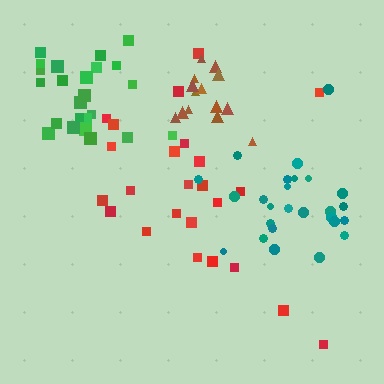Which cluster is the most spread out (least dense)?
Red.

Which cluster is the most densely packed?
Brown.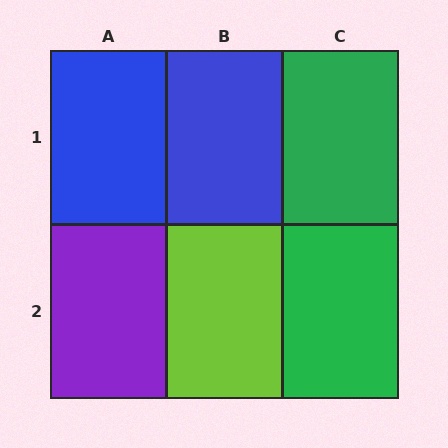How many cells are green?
2 cells are green.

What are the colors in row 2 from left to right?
Purple, lime, green.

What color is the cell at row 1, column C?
Green.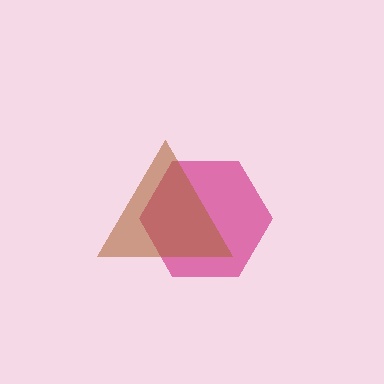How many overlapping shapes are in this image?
There are 2 overlapping shapes in the image.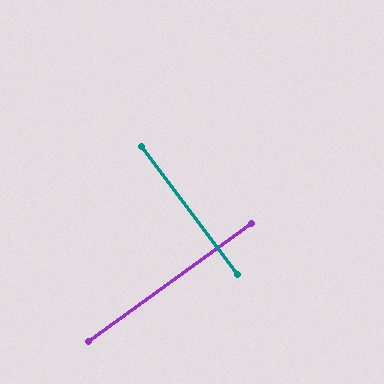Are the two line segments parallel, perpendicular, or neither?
Perpendicular — they meet at approximately 89°.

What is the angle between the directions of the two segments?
Approximately 89 degrees.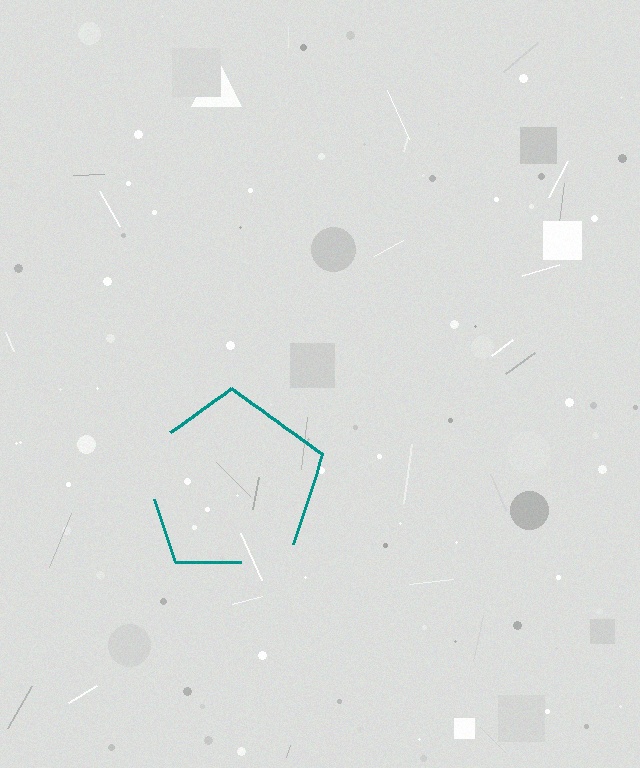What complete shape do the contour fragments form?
The contour fragments form a pentagon.